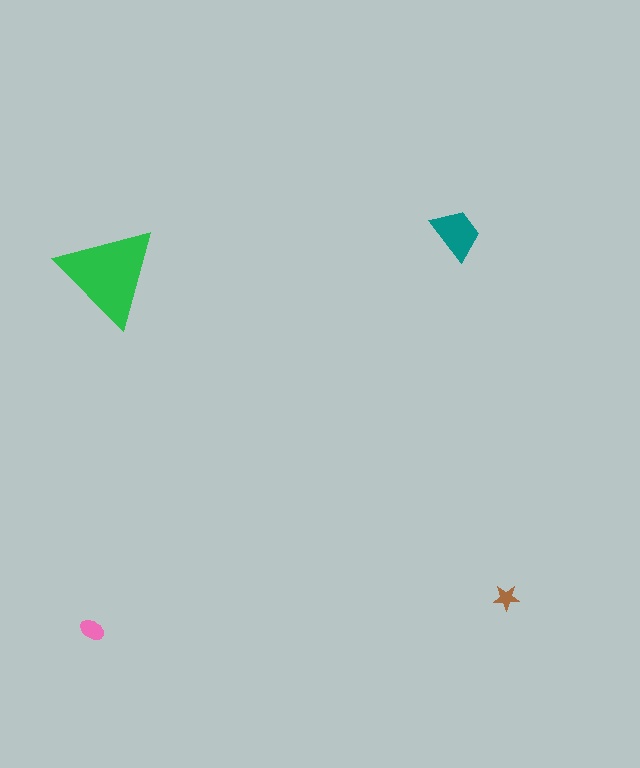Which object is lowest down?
The pink ellipse is bottommost.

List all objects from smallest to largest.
The brown star, the pink ellipse, the teal trapezoid, the green triangle.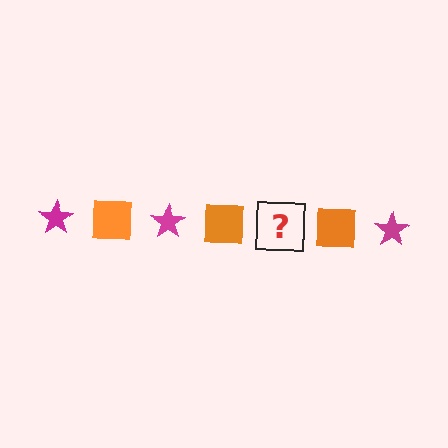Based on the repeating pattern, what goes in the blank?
The blank should be a magenta star.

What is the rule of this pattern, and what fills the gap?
The rule is that the pattern alternates between magenta star and orange square. The gap should be filled with a magenta star.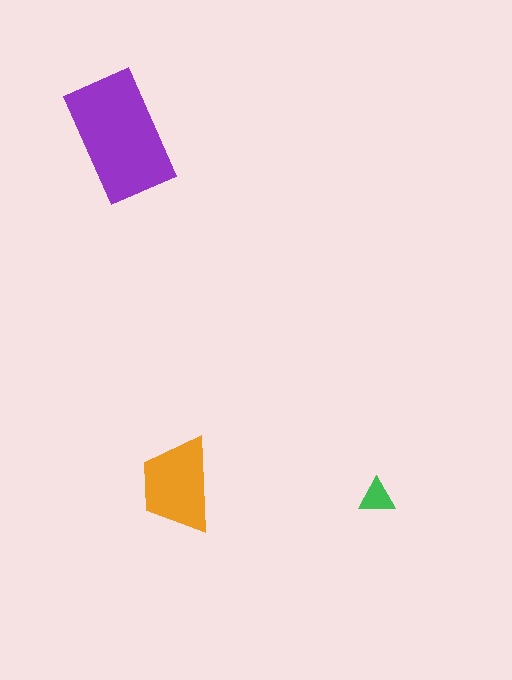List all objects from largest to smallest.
The purple rectangle, the orange trapezoid, the green triangle.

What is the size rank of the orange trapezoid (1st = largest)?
2nd.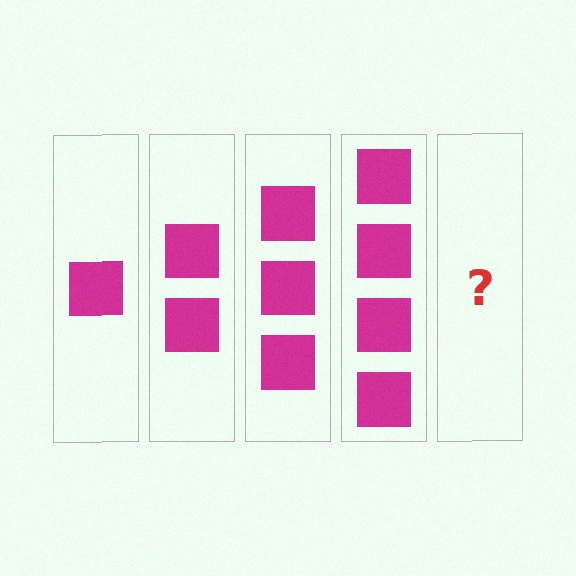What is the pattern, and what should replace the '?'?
The pattern is that each step adds one more square. The '?' should be 5 squares.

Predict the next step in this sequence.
The next step is 5 squares.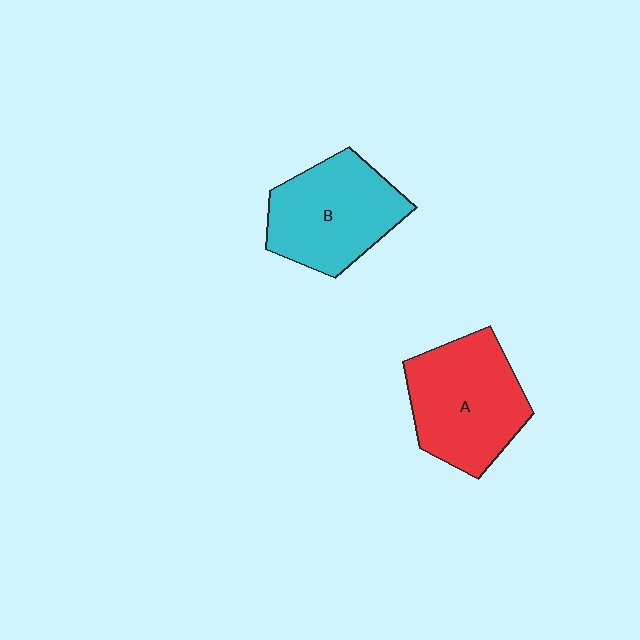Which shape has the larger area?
Shape A (red).